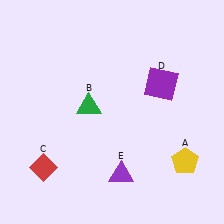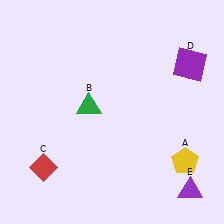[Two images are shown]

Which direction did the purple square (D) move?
The purple square (D) moved right.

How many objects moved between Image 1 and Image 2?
2 objects moved between the two images.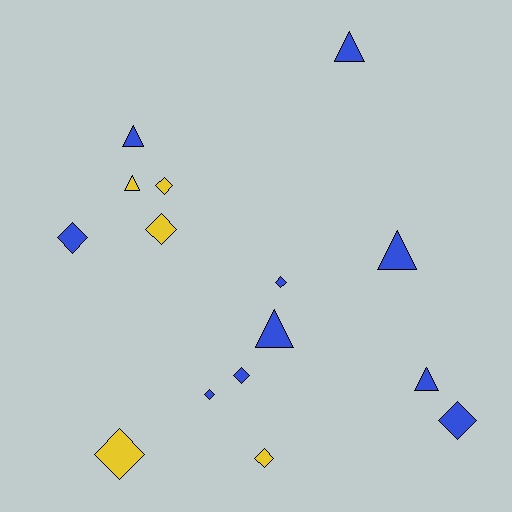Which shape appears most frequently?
Diamond, with 9 objects.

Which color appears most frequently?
Blue, with 10 objects.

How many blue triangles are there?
There are 5 blue triangles.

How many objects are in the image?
There are 15 objects.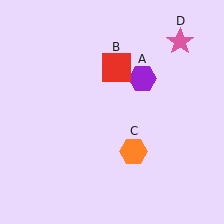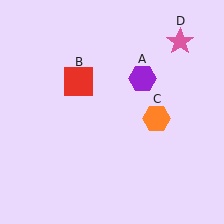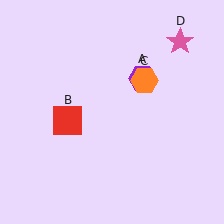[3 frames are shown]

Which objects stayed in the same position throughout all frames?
Purple hexagon (object A) and pink star (object D) remained stationary.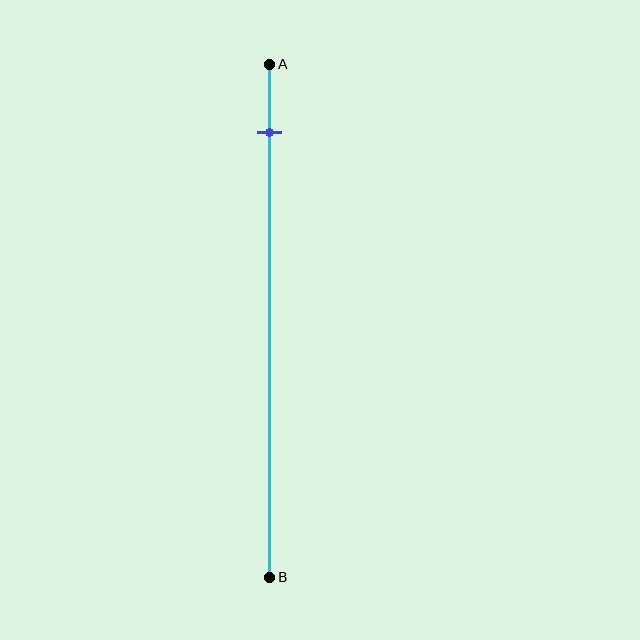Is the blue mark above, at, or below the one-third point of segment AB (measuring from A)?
The blue mark is above the one-third point of segment AB.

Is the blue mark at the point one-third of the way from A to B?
No, the mark is at about 15% from A, not at the 33% one-third point.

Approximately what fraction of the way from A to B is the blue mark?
The blue mark is approximately 15% of the way from A to B.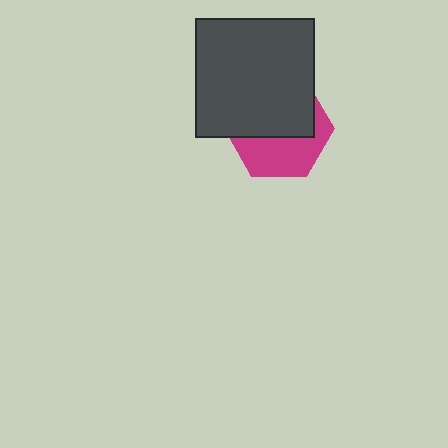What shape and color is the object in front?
The object in front is a dark gray square.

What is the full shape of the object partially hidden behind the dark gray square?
The partially hidden object is a magenta hexagon.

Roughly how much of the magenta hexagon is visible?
A small part of it is visible (roughly 45%).